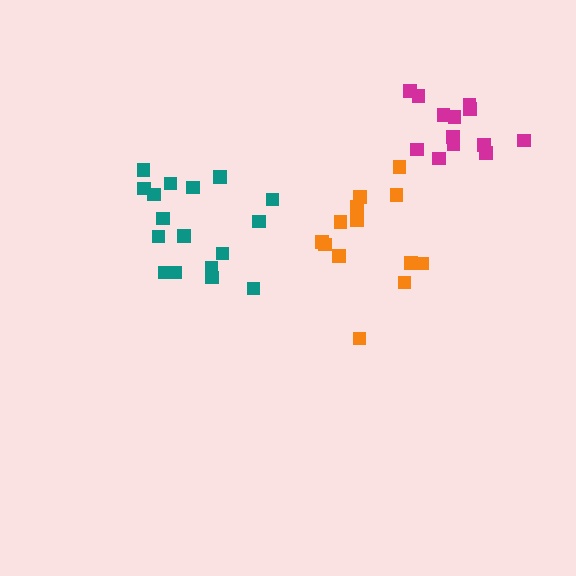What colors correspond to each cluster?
The clusters are colored: teal, orange, magenta.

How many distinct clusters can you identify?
There are 3 distinct clusters.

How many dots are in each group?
Group 1: 17 dots, Group 2: 13 dots, Group 3: 13 dots (43 total).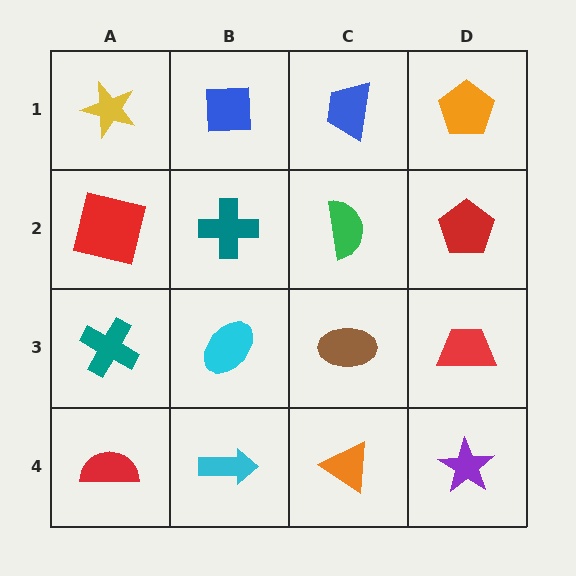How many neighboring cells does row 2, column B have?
4.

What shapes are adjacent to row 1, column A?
A red square (row 2, column A), a blue square (row 1, column B).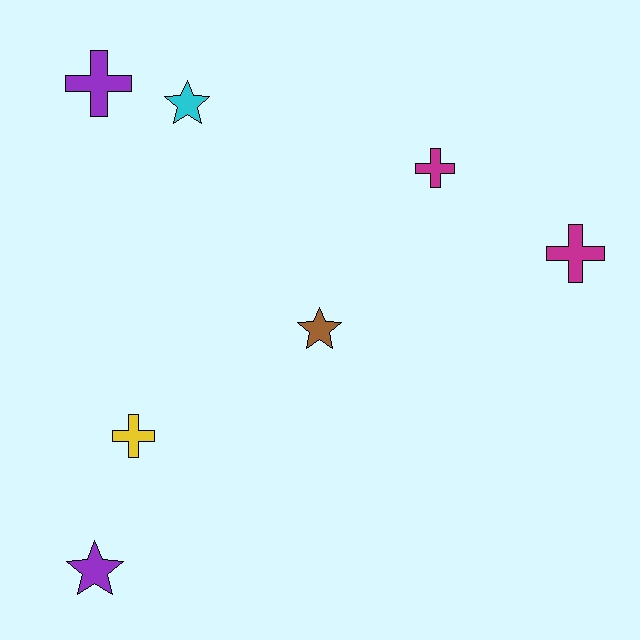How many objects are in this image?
There are 7 objects.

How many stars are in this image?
There are 3 stars.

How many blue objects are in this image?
There are no blue objects.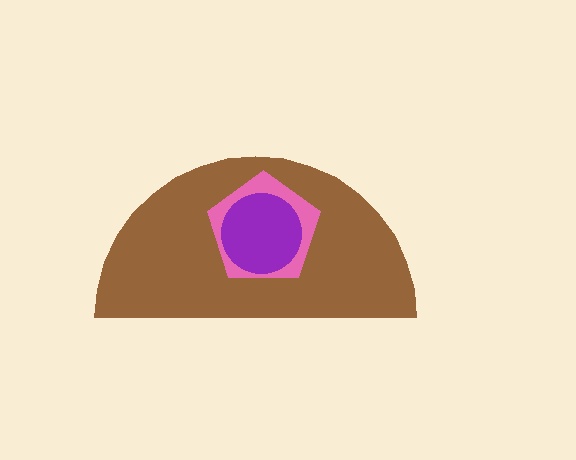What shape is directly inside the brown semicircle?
The pink pentagon.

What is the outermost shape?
The brown semicircle.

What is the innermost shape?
The purple circle.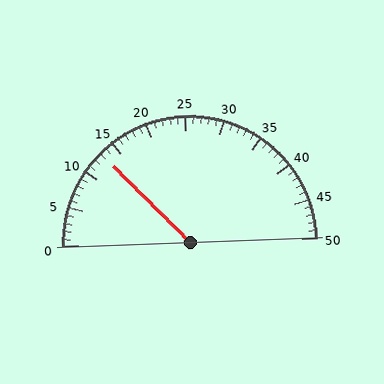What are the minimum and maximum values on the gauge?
The gauge ranges from 0 to 50.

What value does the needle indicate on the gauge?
The needle indicates approximately 13.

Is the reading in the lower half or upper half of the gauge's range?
The reading is in the lower half of the range (0 to 50).